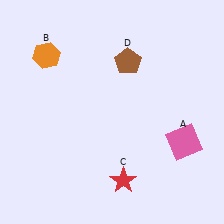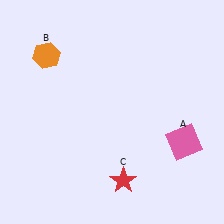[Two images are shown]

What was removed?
The brown pentagon (D) was removed in Image 2.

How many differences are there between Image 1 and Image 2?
There is 1 difference between the two images.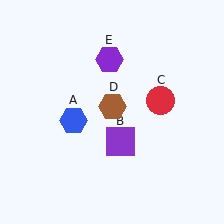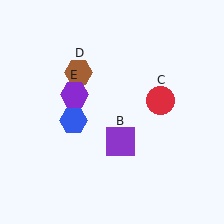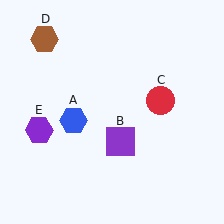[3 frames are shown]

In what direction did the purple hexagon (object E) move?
The purple hexagon (object E) moved down and to the left.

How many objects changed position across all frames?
2 objects changed position: brown hexagon (object D), purple hexagon (object E).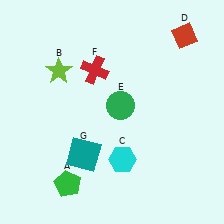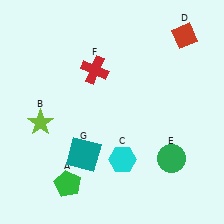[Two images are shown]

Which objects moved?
The objects that moved are: the lime star (B), the green circle (E).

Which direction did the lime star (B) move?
The lime star (B) moved down.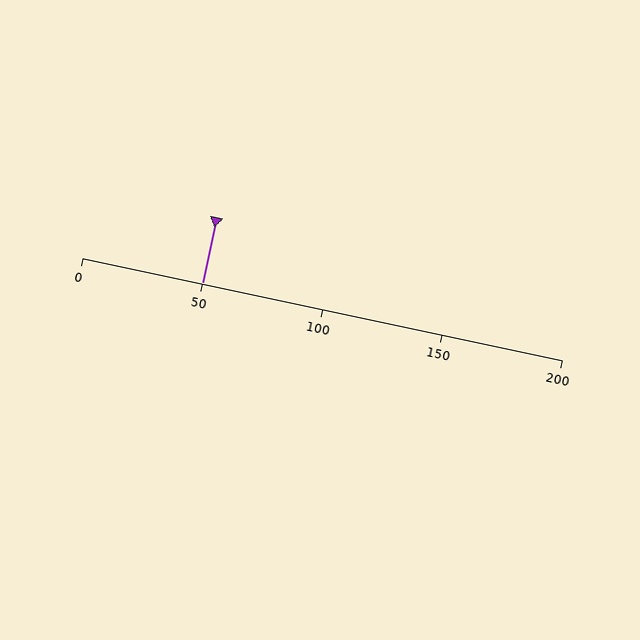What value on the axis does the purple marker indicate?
The marker indicates approximately 50.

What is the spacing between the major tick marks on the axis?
The major ticks are spaced 50 apart.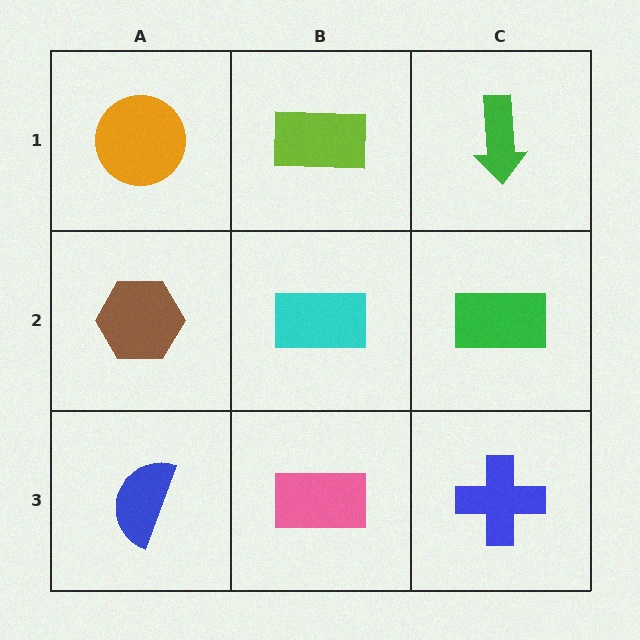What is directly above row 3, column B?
A cyan rectangle.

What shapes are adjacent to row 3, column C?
A green rectangle (row 2, column C), a pink rectangle (row 3, column B).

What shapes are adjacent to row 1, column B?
A cyan rectangle (row 2, column B), an orange circle (row 1, column A), a green arrow (row 1, column C).